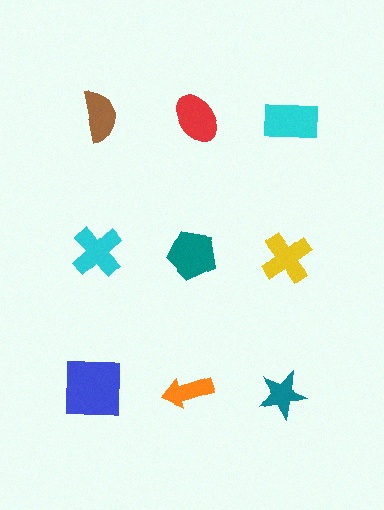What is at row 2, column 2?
A teal pentagon.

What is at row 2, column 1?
A cyan cross.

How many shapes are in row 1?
3 shapes.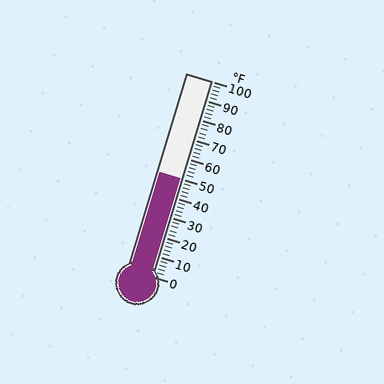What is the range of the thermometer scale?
The thermometer scale ranges from 0°F to 100°F.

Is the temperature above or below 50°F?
The temperature is at 50°F.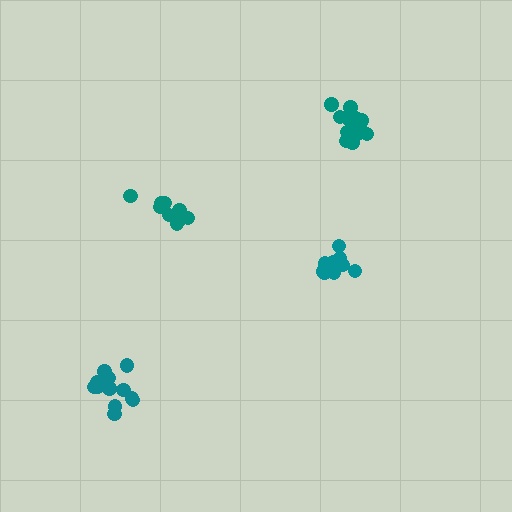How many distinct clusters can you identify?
There are 4 distinct clusters.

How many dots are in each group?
Group 1: 12 dots, Group 2: 15 dots, Group 3: 14 dots, Group 4: 10 dots (51 total).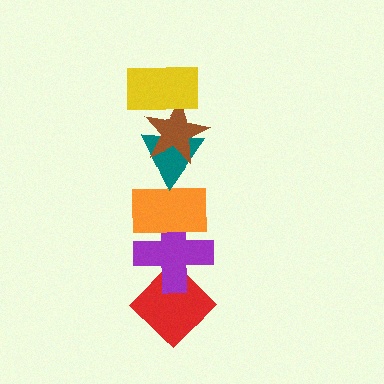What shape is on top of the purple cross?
The orange rectangle is on top of the purple cross.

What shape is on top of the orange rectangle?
The teal triangle is on top of the orange rectangle.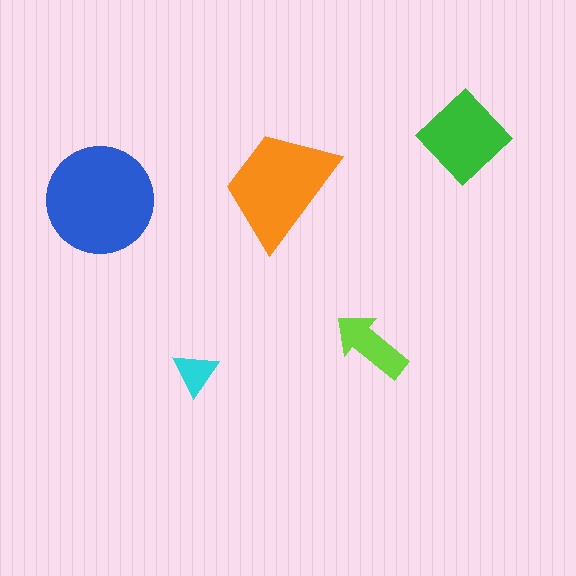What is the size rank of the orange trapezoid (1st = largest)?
2nd.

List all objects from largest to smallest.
The blue circle, the orange trapezoid, the green diamond, the lime arrow, the cyan triangle.